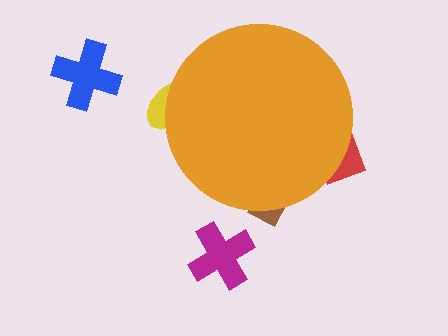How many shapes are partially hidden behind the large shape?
3 shapes are partially hidden.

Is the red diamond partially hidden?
Yes, the red diamond is partially hidden behind the orange circle.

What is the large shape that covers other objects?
An orange circle.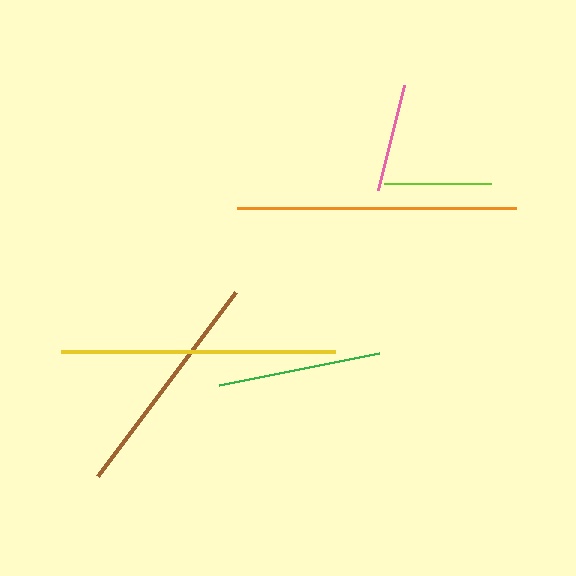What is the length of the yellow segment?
The yellow segment is approximately 274 pixels long.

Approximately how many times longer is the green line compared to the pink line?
The green line is approximately 1.5 times the length of the pink line.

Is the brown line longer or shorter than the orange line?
The orange line is longer than the brown line.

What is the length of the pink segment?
The pink segment is approximately 108 pixels long.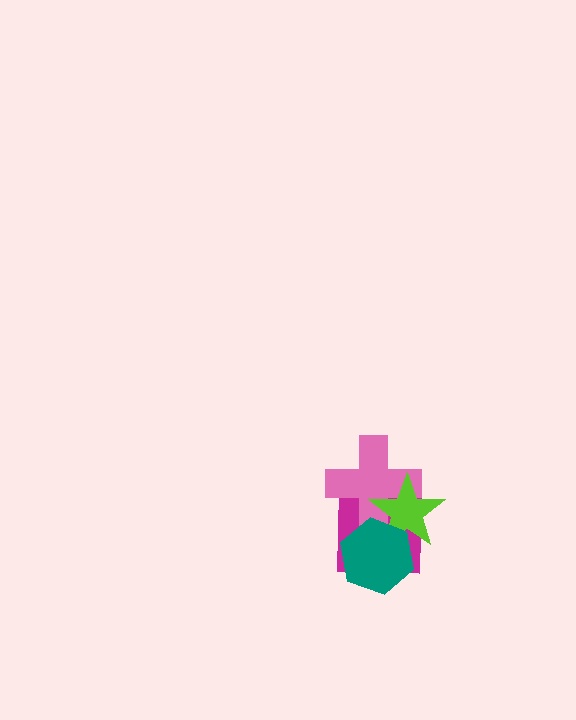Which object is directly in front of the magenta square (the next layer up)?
The pink cross is directly in front of the magenta square.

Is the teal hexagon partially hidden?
No, no other shape covers it.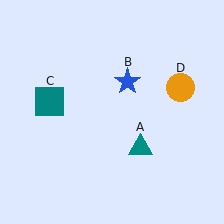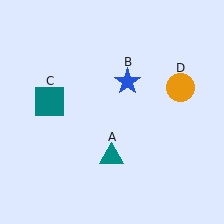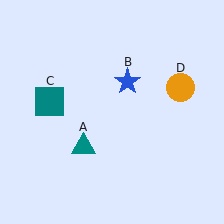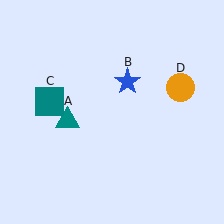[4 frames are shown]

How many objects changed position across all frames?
1 object changed position: teal triangle (object A).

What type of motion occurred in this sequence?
The teal triangle (object A) rotated clockwise around the center of the scene.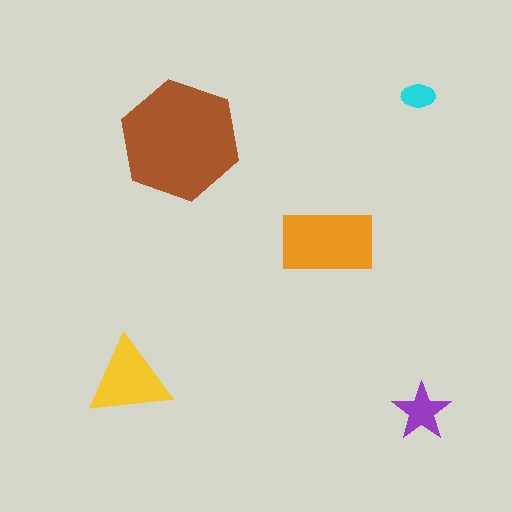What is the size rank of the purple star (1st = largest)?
4th.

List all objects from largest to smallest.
The brown hexagon, the orange rectangle, the yellow triangle, the purple star, the cyan ellipse.